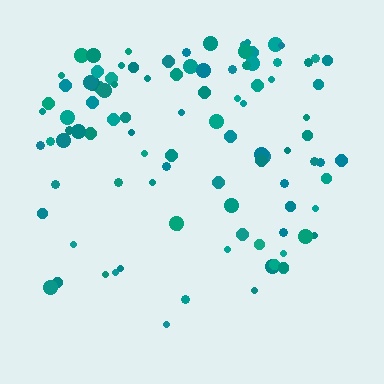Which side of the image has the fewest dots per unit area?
The bottom.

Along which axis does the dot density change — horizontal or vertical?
Vertical.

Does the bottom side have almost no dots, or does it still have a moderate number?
Still a moderate number, just noticeably fewer than the top.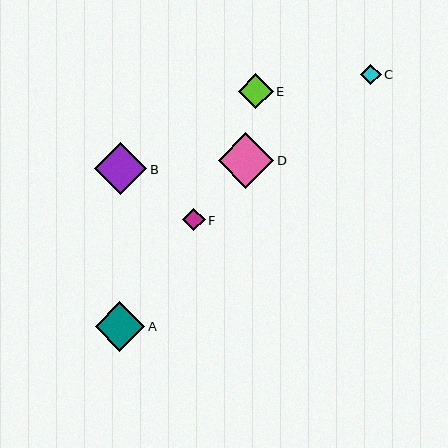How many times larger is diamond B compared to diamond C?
Diamond B is approximately 2.6 times the size of diamond C.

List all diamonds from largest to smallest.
From largest to smallest: D, B, A, E, F, C.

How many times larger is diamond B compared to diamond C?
Diamond B is approximately 2.6 times the size of diamond C.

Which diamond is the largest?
Diamond D is the largest with a size of approximately 56 pixels.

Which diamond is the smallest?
Diamond C is the smallest with a size of approximately 21 pixels.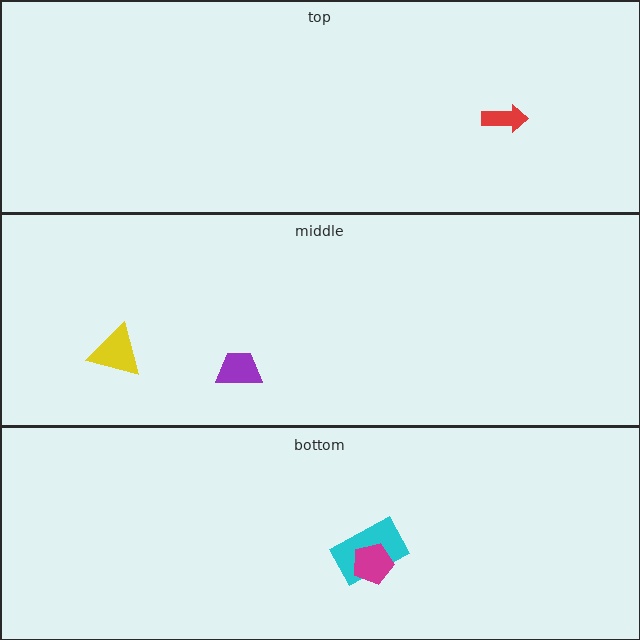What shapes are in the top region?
The red arrow.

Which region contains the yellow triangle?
The middle region.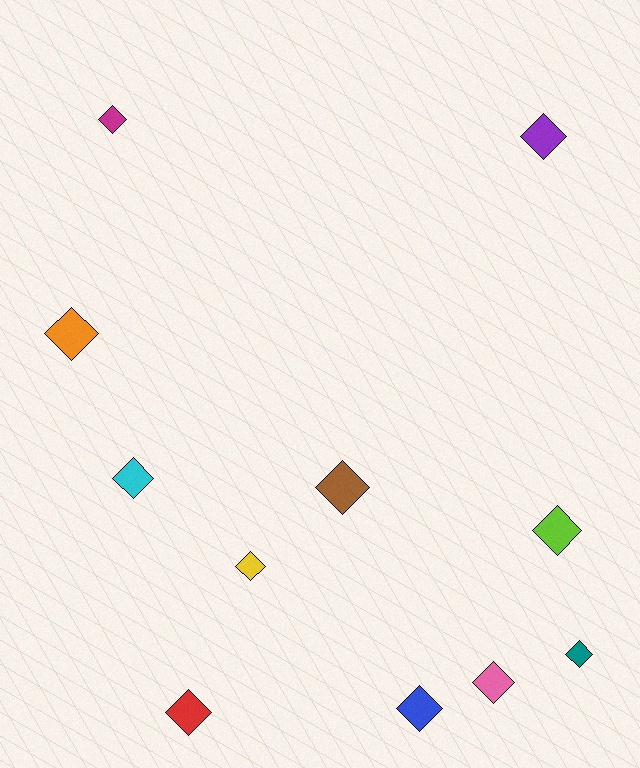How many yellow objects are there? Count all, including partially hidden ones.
There is 1 yellow object.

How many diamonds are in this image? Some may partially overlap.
There are 11 diamonds.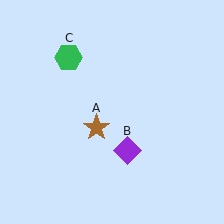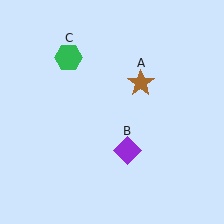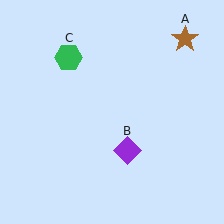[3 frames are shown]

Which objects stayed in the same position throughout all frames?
Purple diamond (object B) and green hexagon (object C) remained stationary.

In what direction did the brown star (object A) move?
The brown star (object A) moved up and to the right.